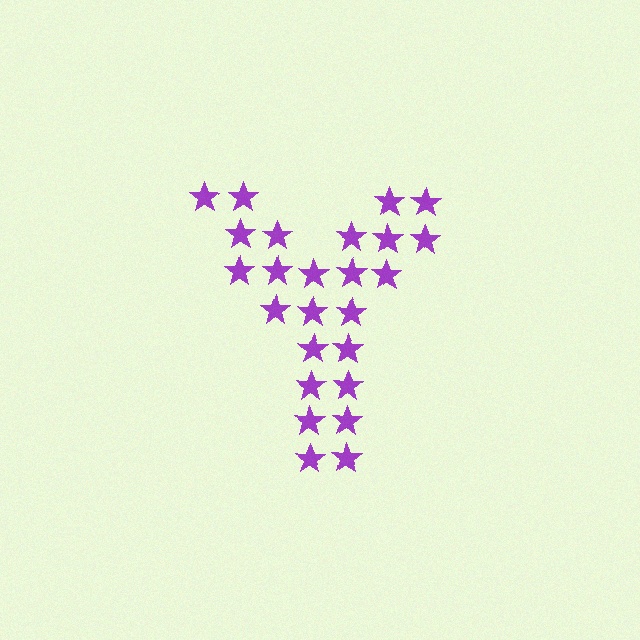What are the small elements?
The small elements are stars.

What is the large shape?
The large shape is the letter Y.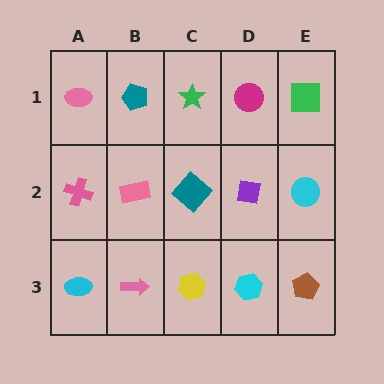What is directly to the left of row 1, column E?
A magenta circle.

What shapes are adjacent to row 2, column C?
A green star (row 1, column C), a yellow hexagon (row 3, column C), a pink rectangle (row 2, column B), a purple square (row 2, column D).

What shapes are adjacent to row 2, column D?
A magenta circle (row 1, column D), a cyan hexagon (row 3, column D), a teal diamond (row 2, column C), a cyan circle (row 2, column E).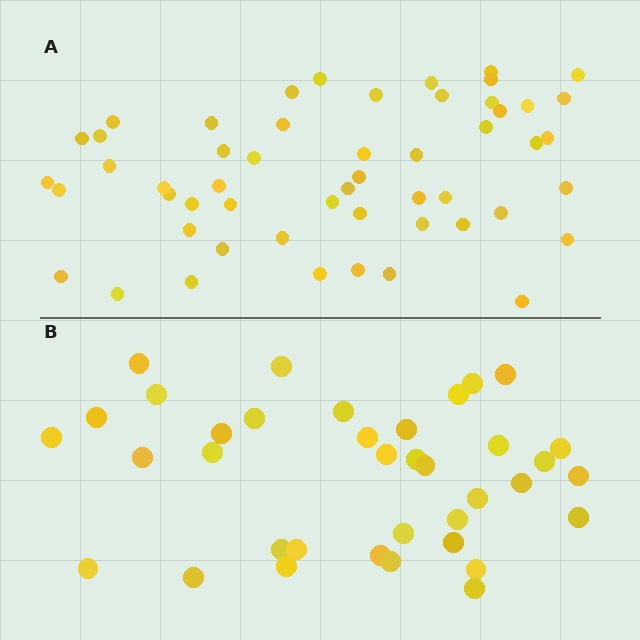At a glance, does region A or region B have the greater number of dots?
Region A (the top region) has more dots.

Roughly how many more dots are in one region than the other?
Region A has approximately 15 more dots than region B.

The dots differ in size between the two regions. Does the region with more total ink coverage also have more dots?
No. Region B has more total ink coverage because its dots are larger, but region A actually contains more individual dots. Total area can be misleading — the number of items is what matters here.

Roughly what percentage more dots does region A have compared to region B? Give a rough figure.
About 45% more.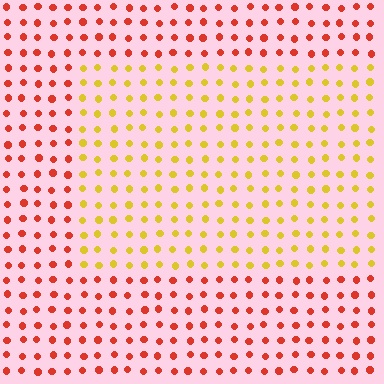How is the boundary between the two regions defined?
The boundary is defined purely by a slight shift in hue (about 49 degrees). Spacing, size, and orientation are identical on both sides.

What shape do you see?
I see a rectangle.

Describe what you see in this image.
The image is filled with small red elements in a uniform arrangement. A rectangle-shaped region is visible where the elements are tinted to a slightly different hue, forming a subtle color boundary.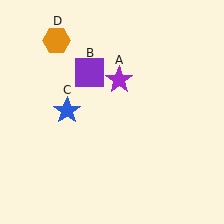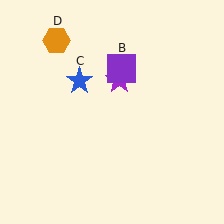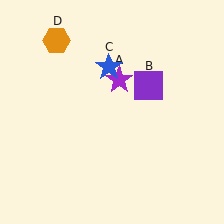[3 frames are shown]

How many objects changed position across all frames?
2 objects changed position: purple square (object B), blue star (object C).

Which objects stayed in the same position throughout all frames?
Purple star (object A) and orange hexagon (object D) remained stationary.